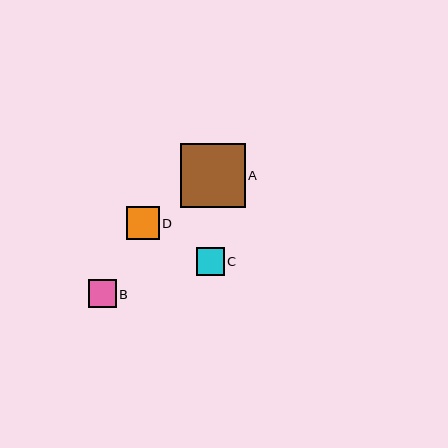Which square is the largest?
Square A is the largest with a size of approximately 64 pixels.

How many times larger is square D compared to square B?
Square D is approximately 1.2 times the size of square B.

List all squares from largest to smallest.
From largest to smallest: A, D, B, C.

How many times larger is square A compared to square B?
Square A is approximately 2.3 times the size of square B.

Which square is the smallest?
Square C is the smallest with a size of approximately 28 pixels.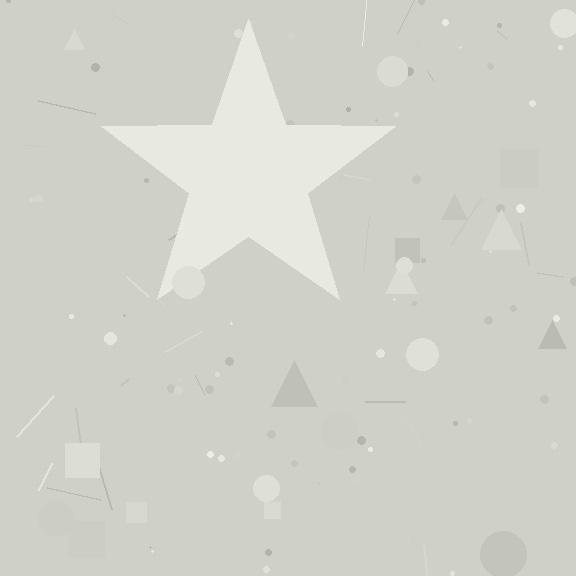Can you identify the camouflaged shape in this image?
The camouflaged shape is a star.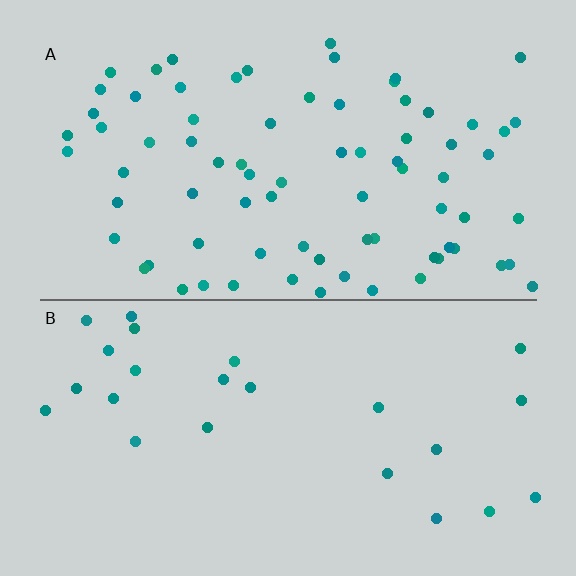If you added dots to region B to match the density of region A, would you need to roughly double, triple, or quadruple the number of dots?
Approximately triple.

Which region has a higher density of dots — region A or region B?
A (the top).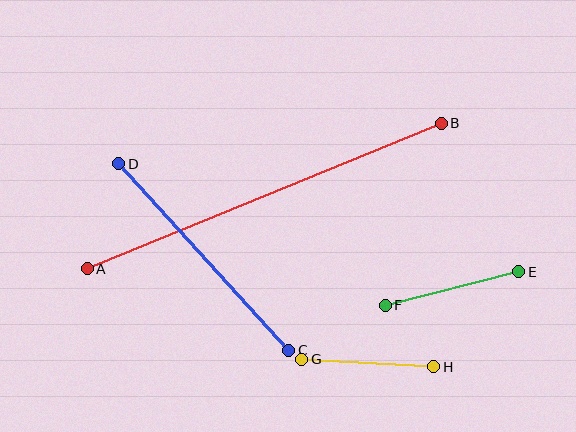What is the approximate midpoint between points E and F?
The midpoint is at approximately (452, 288) pixels.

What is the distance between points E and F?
The distance is approximately 137 pixels.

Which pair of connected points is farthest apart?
Points A and B are farthest apart.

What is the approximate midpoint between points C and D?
The midpoint is at approximately (204, 257) pixels.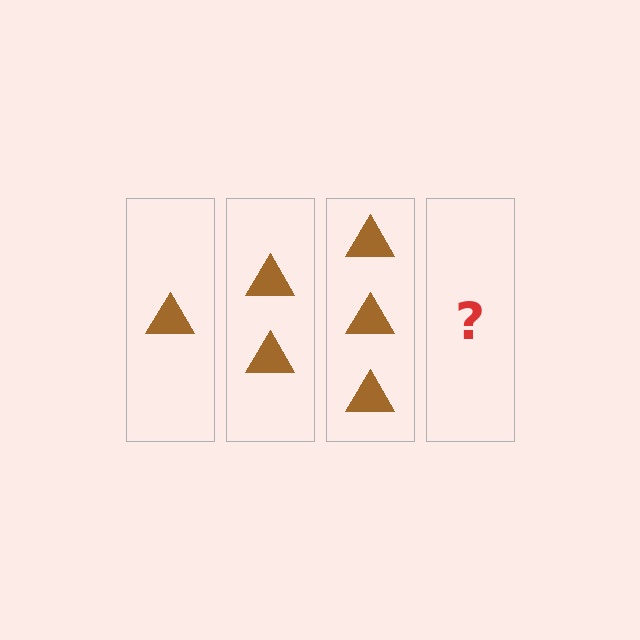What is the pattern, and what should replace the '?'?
The pattern is that each step adds one more triangle. The '?' should be 4 triangles.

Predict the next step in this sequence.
The next step is 4 triangles.